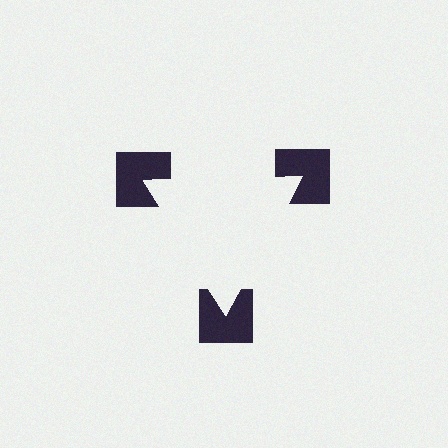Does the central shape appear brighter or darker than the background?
It typically appears slightly brighter than the background, even though no actual brightness change is drawn.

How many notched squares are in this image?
There are 3 — one at each vertex of the illusory triangle.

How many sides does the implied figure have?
3 sides.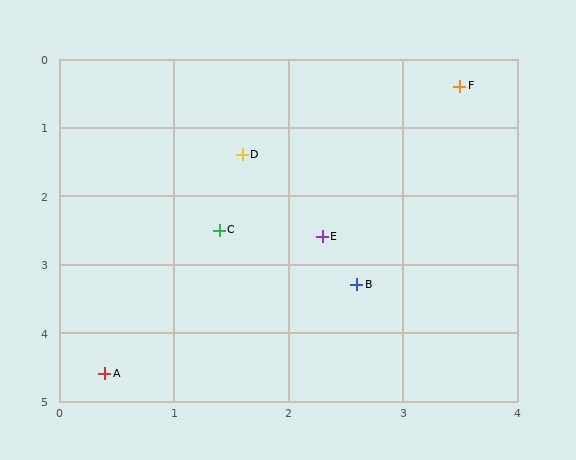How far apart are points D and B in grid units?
Points D and B are about 2.1 grid units apart.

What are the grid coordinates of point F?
Point F is at approximately (3.5, 0.4).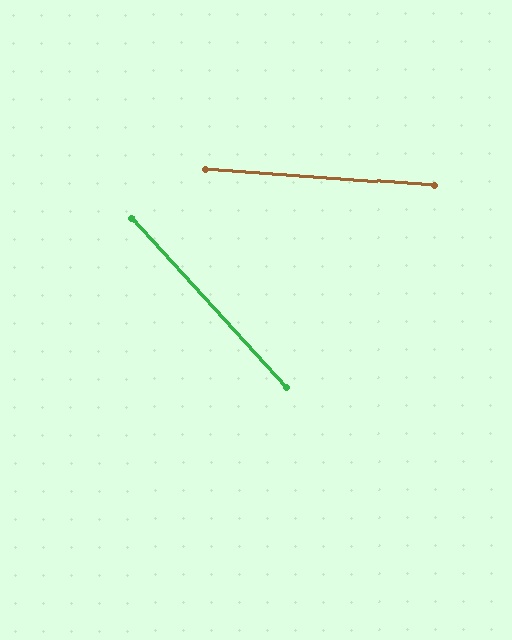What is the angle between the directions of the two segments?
Approximately 43 degrees.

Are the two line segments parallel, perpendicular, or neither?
Neither parallel nor perpendicular — they differ by about 43°.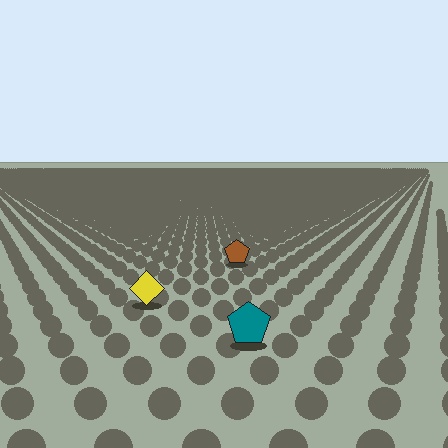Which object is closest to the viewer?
The teal pentagon is closest. The texture marks near it are larger and more spread out.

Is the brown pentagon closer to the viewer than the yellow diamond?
No. The yellow diamond is closer — you can tell from the texture gradient: the ground texture is coarser near it.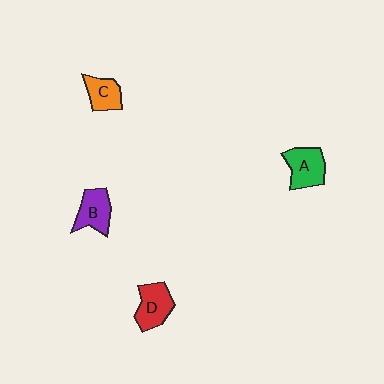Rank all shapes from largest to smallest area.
From largest to smallest: D (red), A (green), B (purple), C (orange).